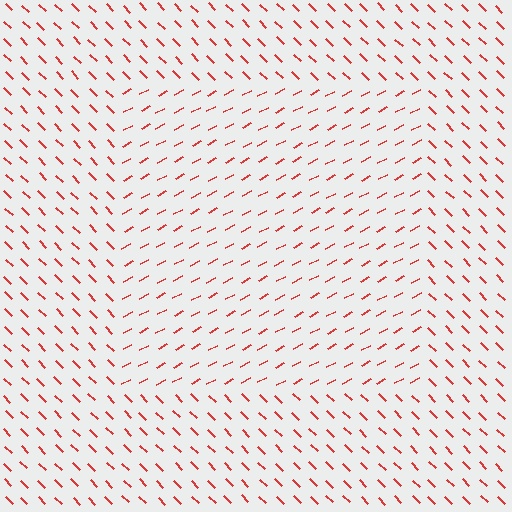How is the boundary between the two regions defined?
The boundary is defined purely by a change in line orientation (approximately 73 degrees difference). All lines are the same color and thickness.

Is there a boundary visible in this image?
Yes, there is a texture boundary formed by a change in line orientation.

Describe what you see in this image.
The image is filled with small red line segments. A rectangle region in the image has lines oriented differently from the surrounding lines, creating a visible texture boundary.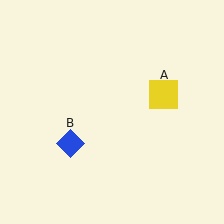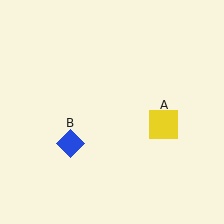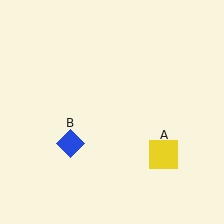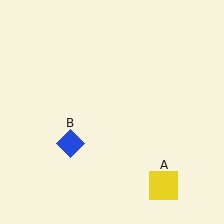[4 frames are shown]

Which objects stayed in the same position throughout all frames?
Blue diamond (object B) remained stationary.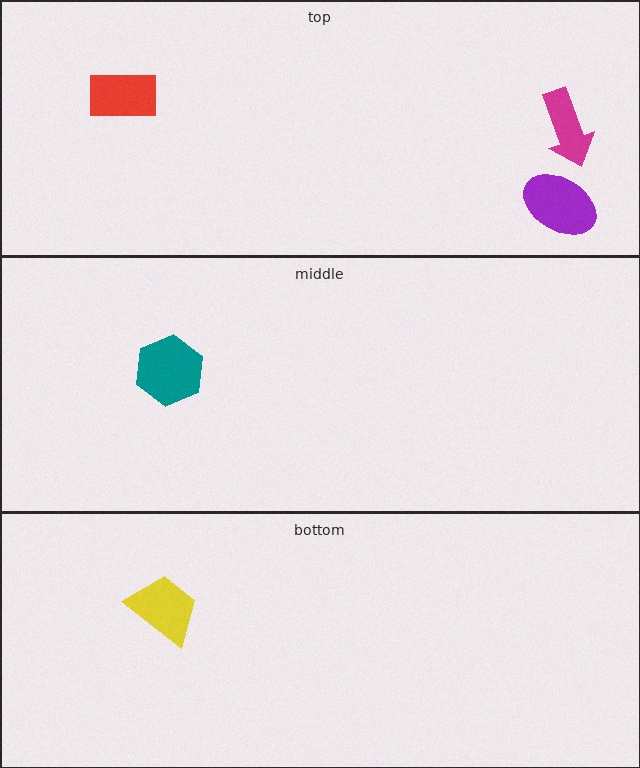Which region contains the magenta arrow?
The top region.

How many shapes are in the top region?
3.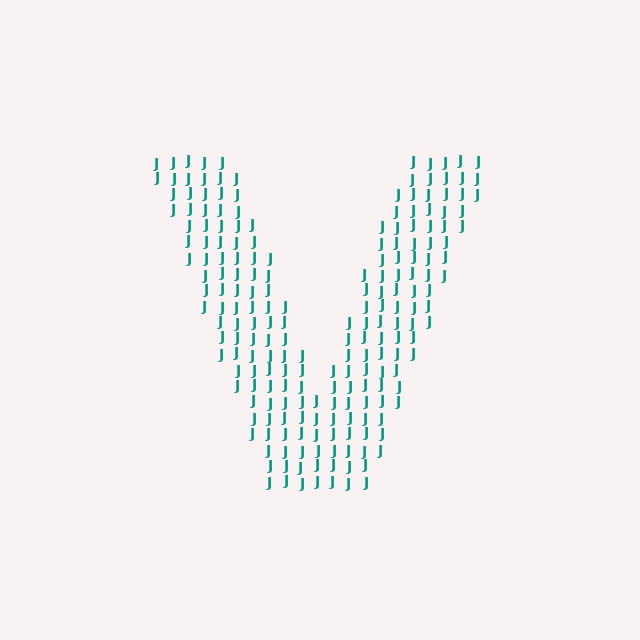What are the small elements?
The small elements are letter J's.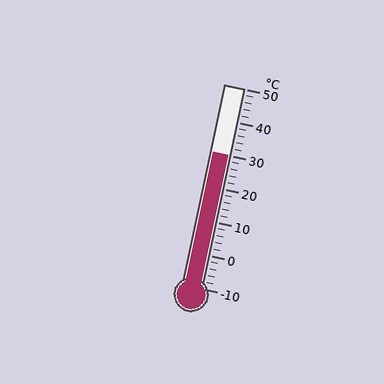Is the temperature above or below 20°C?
The temperature is above 20°C.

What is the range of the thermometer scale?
The thermometer scale ranges from -10°C to 50°C.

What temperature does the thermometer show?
The thermometer shows approximately 30°C.